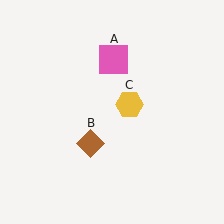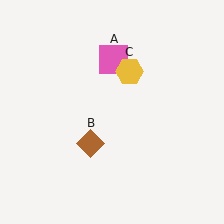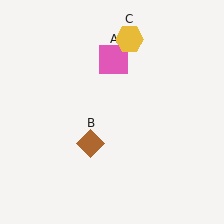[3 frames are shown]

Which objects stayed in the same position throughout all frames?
Pink square (object A) and brown diamond (object B) remained stationary.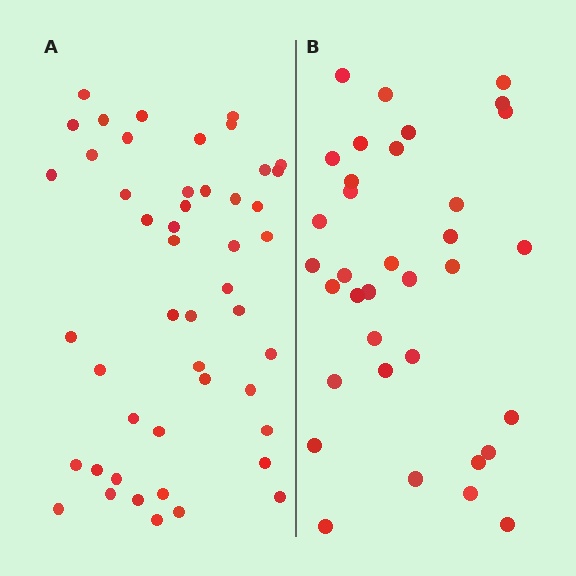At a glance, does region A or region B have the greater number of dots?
Region A (the left region) has more dots.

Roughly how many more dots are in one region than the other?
Region A has approximately 15 more dots than region B.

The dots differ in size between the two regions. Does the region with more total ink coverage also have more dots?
No. Region B has more total ink coverage because its dots are larger, but region A actually contains more individual dots. Total area can be misleading — the number of items is what matters here.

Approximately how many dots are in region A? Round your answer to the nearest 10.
About 50 dots. (The exact count is 48, which rounds to 50.)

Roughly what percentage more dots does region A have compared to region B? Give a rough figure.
About 35% more.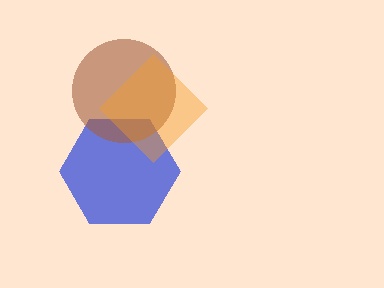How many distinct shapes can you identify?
There are 3 distinct shapes: a blue hexagon, a brown circle, an orange diamond.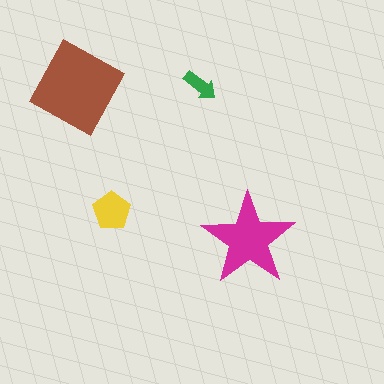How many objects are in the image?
There are 4 objects in the image.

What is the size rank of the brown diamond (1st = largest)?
1st.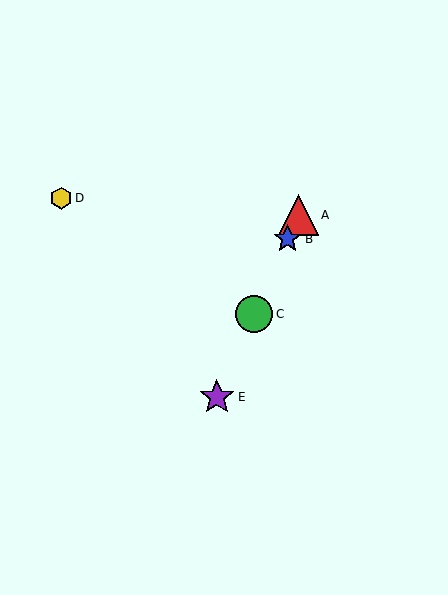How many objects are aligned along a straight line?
4 objects (A, B, C, E) are aligned along a straight line.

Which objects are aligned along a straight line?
Objects A, B, C, E are aligned along a straight line.